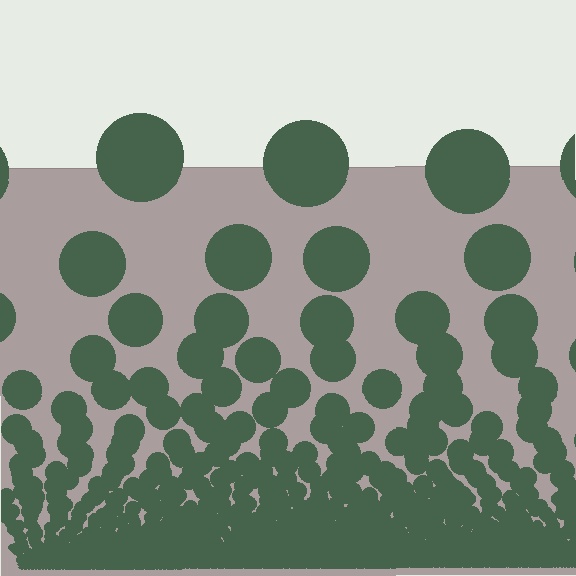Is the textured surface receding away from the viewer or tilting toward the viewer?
The surface appears to tilt toward the viewer. Texture elements get larger and sparser toward the top.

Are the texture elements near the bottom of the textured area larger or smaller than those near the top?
Smaller. The gradient is inverted — elements near the bottom are smaller and denser.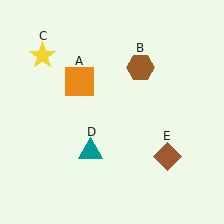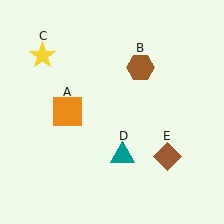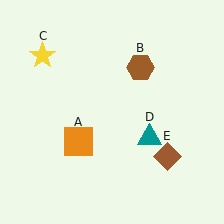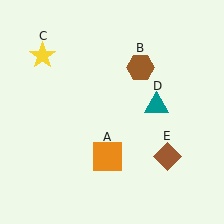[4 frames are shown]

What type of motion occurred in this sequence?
The orange square (object A), teal triangle (object D) rotated counterclockwise around the center of the scene.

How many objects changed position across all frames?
2 objects changed position: orange square (object A), teal triangle (object D).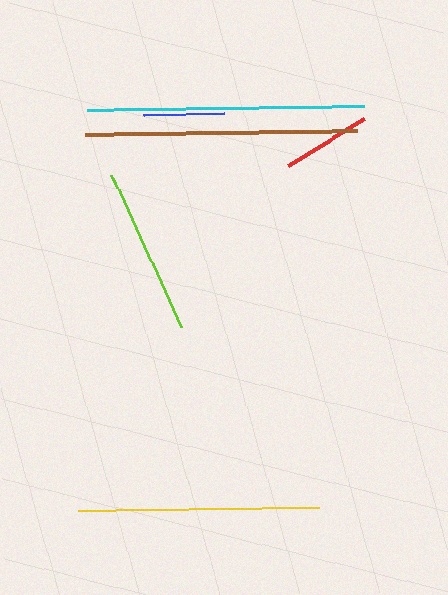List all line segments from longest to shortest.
From longest to shortest: cyan, brown, yellow, lime, red, blue.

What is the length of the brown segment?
The brown segment is approximately 272 pixels long.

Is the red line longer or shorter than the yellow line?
The yellow line is longer than the red line.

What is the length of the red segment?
The red segment is approximately 88 pixels long.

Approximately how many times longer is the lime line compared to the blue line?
The lime line is approximately 2.1 times the length of the blue line.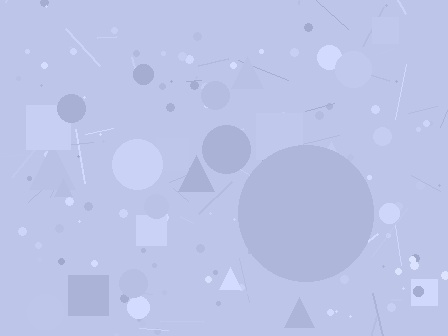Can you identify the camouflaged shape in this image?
The camouflaged shape is a circle.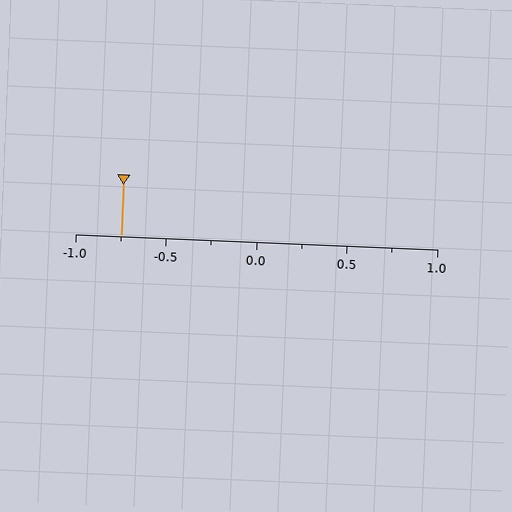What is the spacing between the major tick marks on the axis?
The major ticks are spaced 0.5 apart.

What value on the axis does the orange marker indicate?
The marker indicates approximately -0.75.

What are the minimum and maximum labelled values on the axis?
The axis runs from -1.0 to 1.0.